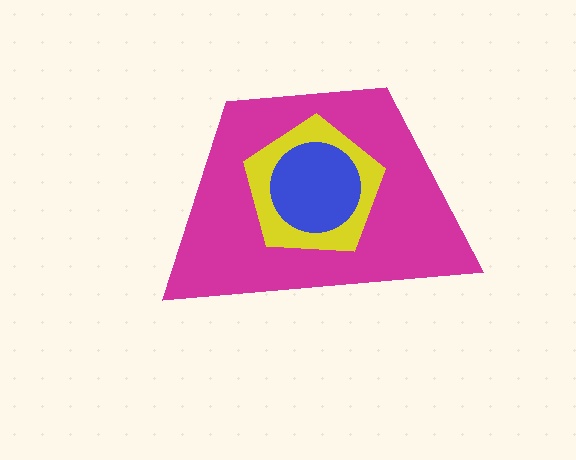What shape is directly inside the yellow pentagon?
The blue circle.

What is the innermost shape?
The blue circle.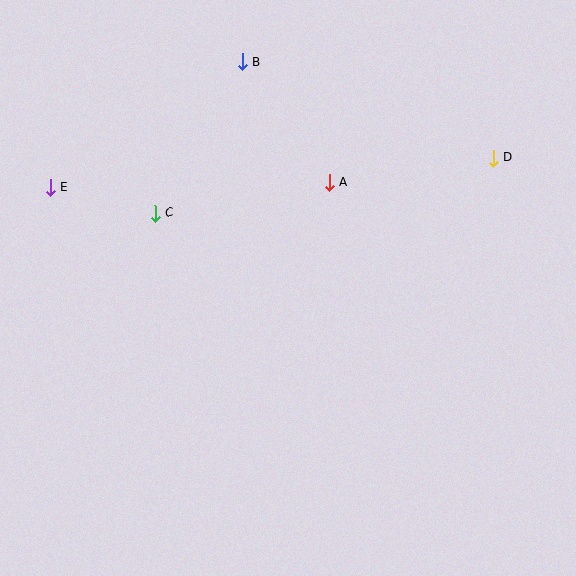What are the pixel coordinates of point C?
Point C is at (155, 213).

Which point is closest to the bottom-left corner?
Point E is closest to the bottom-left corner.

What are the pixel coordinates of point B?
Point B is at (242, 62).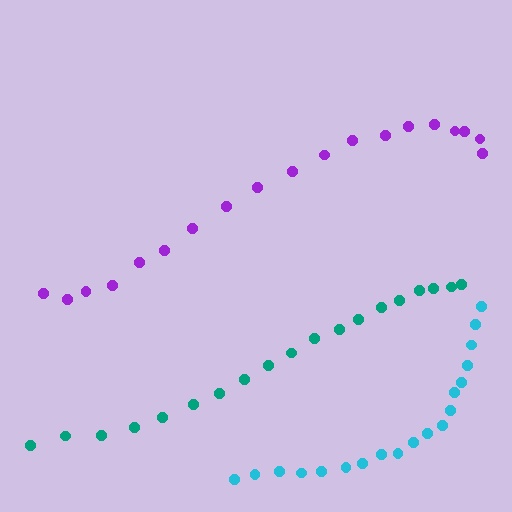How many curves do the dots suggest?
There are 3 distinct paths.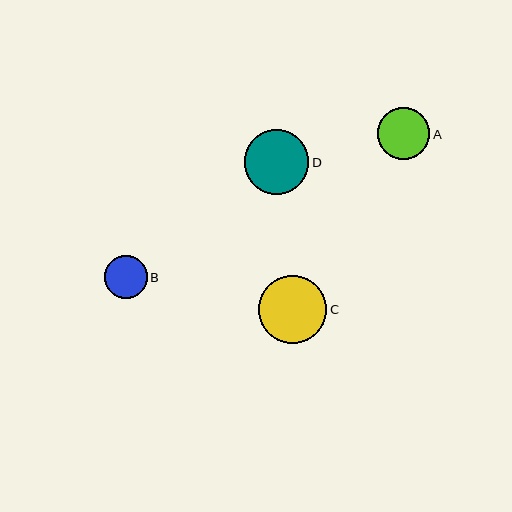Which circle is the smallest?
Circle B is the smallest with a size of approximately 43 pixels.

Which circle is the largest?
Circle C is the largest with a size of approximately 68 pixels.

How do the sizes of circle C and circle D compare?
Circle C and circle D are approximately the same size.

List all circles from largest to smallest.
From largest to smallest: C, D, A, B.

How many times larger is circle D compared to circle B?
Circle D is approximately 1.5 times the size of circle B.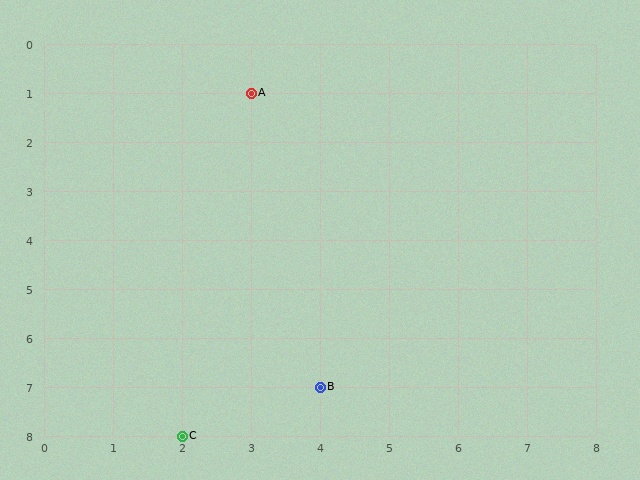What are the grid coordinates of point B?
Point B is at grid coordinates (4, 7).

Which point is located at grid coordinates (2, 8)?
Point C is at (2, 8).